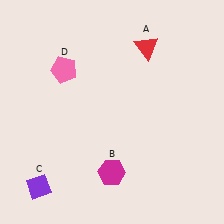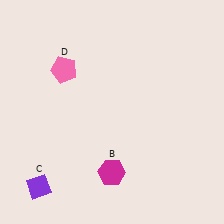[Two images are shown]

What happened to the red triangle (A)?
The red triangle (A) was removed in Image 2. It was in the top-right area of Image 1.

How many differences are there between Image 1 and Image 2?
There is 1 difference between the two images.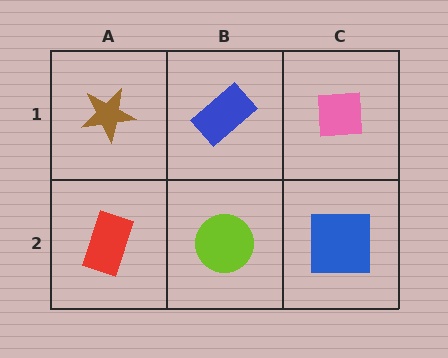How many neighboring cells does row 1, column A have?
2.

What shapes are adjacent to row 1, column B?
A lime circle (row 2, column B), a brown star (row 1, column A), a pink square (row 1, column C).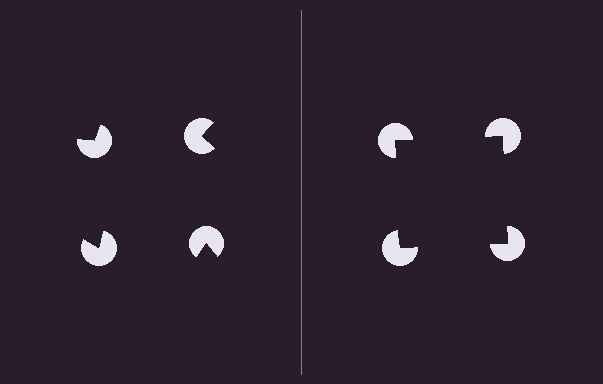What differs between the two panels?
The pac-man discs are positioned identically on both sides; only the wedge orientations differ. On the right they align to a square; on the left they are misaligned.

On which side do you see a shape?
An illusory square appears on the right side. On the left side the wedge cuts are rotated, so no coherent shape forms.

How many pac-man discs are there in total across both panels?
8 — 4 on each side.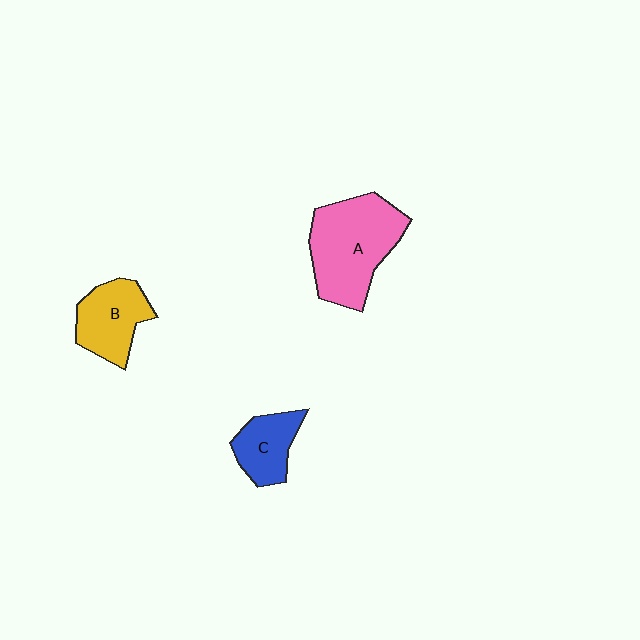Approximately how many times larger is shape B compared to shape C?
Approximately 1.3 times.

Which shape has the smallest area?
Shape C (blue).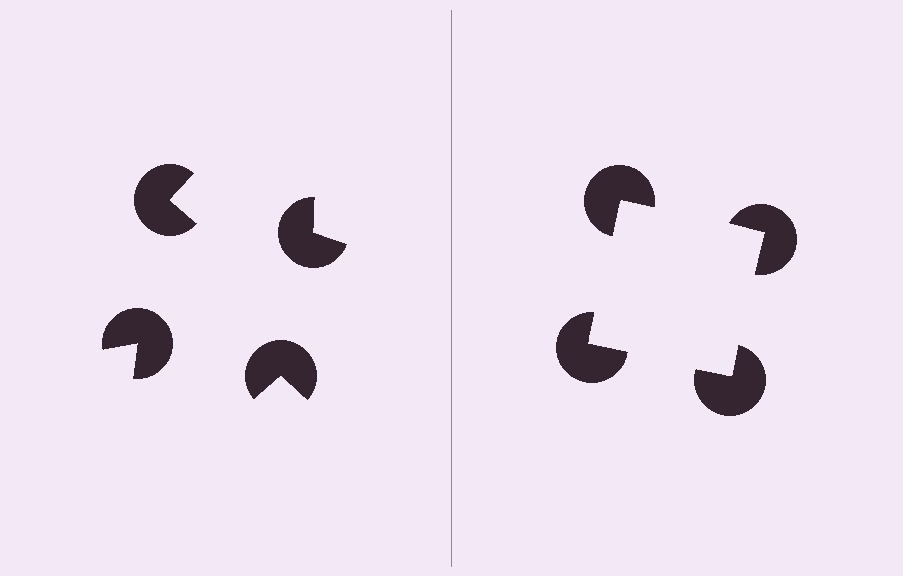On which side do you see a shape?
An illusory square appears on the right side. On the left side the wedge cuts are rotated, so no coherent shape forms.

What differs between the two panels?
The pac-man discs are positioned identically on both sides; only the wedge orientations differ. On the right they align to a square; on the left they are misaligned.